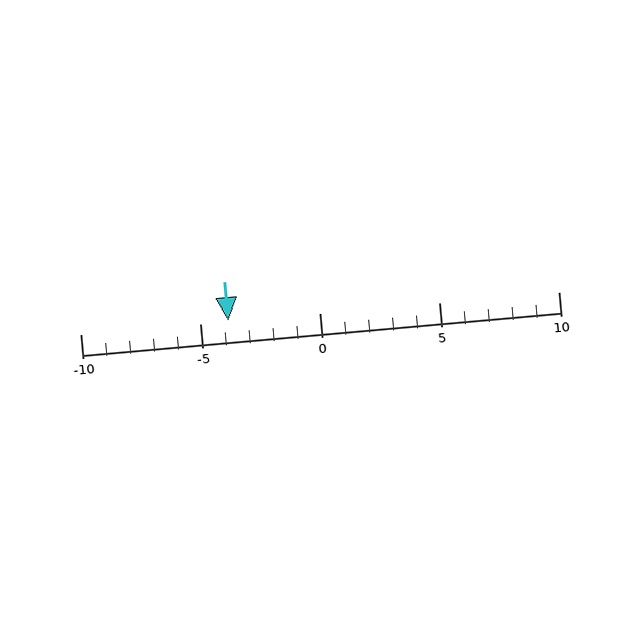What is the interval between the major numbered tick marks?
The major tick marks are spaced 5 units apart.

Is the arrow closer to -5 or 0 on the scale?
The arrow is closer to -5.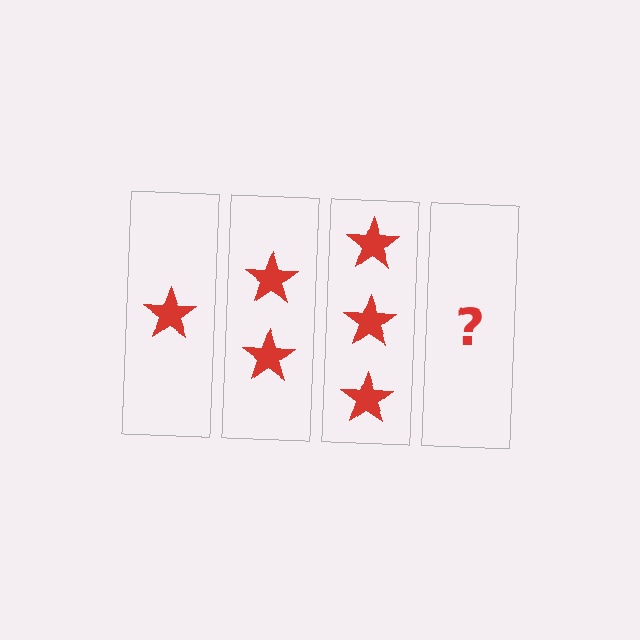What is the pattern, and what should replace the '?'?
The pattern is that each step adds one more star. The '?' should be 4 stars.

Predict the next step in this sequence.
The next step is 4 stars.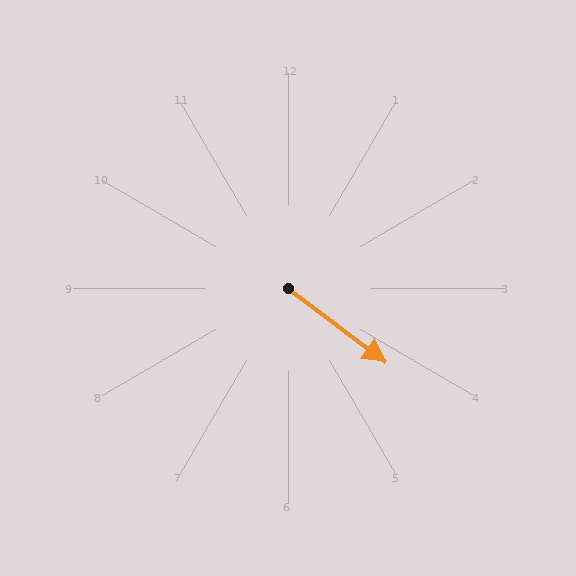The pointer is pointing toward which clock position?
Roughly 4 o'clock.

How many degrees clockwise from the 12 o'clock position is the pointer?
Approximately 127 degrees.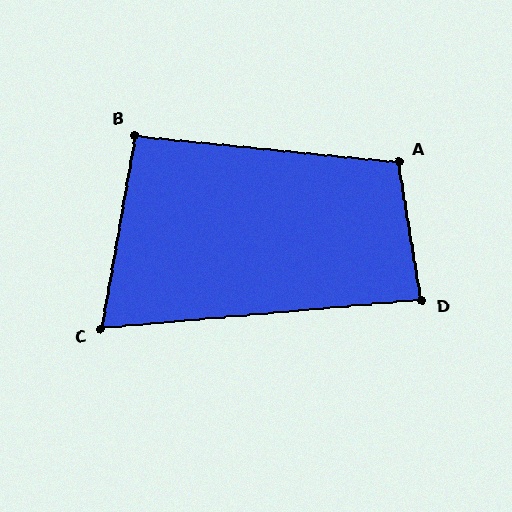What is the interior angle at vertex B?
Approximately 94 degrees (approximately right).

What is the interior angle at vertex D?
Approximately 86 degrees (approximately right).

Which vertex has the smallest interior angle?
C, at approximately 75 degrees.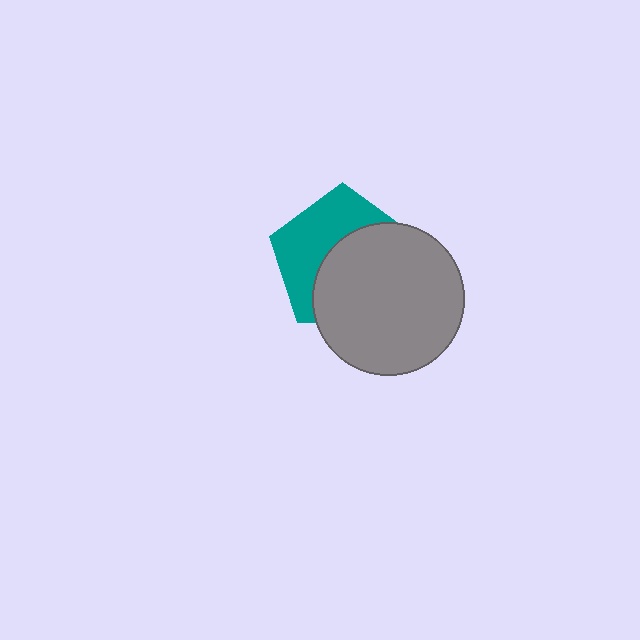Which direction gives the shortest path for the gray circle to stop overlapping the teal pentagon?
Moving toward the lower-right gives the shortest separation.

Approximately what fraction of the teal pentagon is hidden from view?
Roughly 55% of the teal pentagon is hidden behind the gray circle.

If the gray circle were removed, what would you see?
You would see the complete teal pentagon.